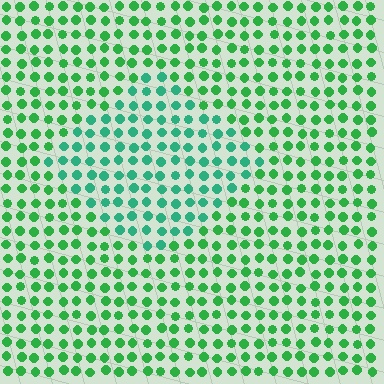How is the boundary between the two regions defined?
The boundary is defined purely by a slight shift in hue (about 28 degrees). Spacing, size, and orientation are identical on both sides.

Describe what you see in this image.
The image is filled with small green elements in a uniform arrangement. A diamond-shaped region is visible where the elements are tinted to a slightly different hue, forming a subtle color boundary.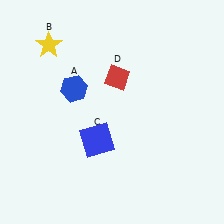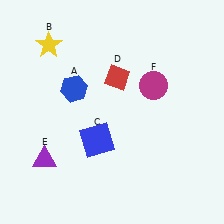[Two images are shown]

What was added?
A purple triangle (E), a magenta circle (F) were added in Image 2.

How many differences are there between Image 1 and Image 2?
There are 2 differences between the two images.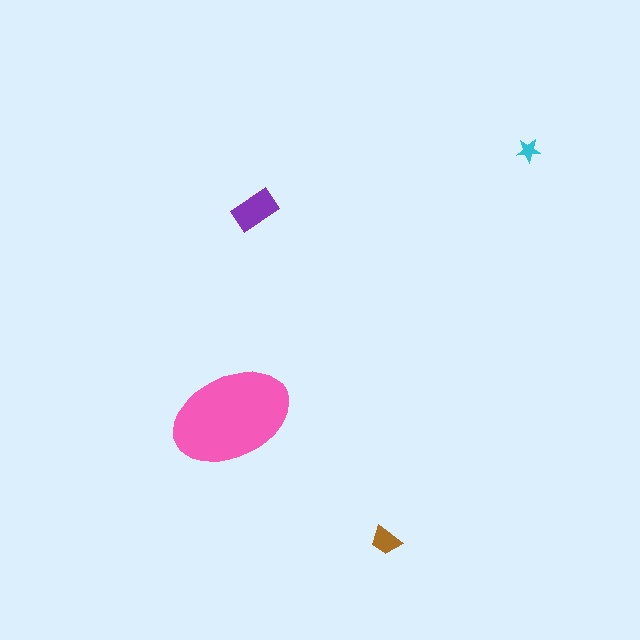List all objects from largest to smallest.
The pink ellipse, the purple rectangle, the brown trapezoid, the cyan star.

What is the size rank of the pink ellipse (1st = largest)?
1st.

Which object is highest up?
The cyan star is topmost.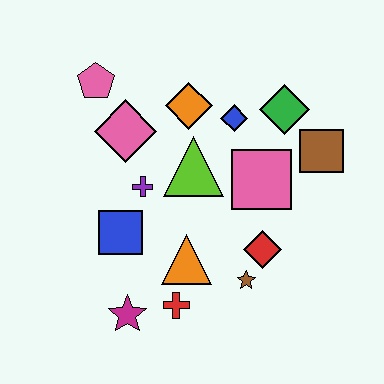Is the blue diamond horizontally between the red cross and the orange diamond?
No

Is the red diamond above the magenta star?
Yes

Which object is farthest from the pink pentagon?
The brown star is farthest from the pink pentagon.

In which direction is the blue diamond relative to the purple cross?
The blue diamond is to the right of the purple cross.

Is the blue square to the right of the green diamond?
No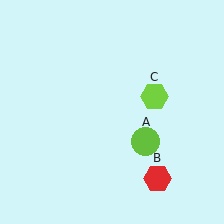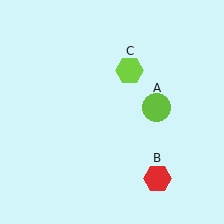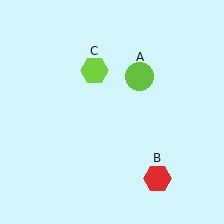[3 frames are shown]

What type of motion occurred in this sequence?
The lime circle (object A), lime hexagon (object C) rotated counterclockwise around the center of the scene.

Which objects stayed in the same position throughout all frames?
Red hexagon (object B) remained stationary.